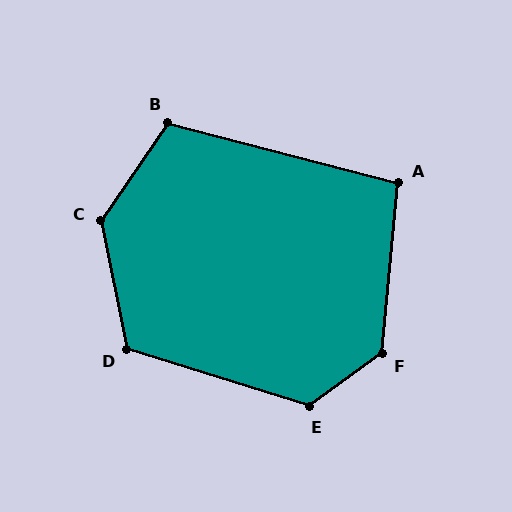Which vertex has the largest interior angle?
C, at approximately 134 degrees.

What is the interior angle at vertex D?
Approximately 119 degrees (obtuse).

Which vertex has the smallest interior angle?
A, at approximately 99 degrees.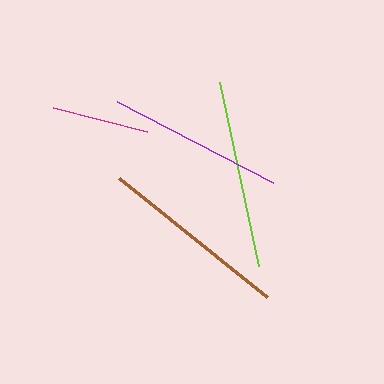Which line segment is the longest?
The brown line is the longest at approximately 190 pixels.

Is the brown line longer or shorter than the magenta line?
The brown line is longer than the magenta line.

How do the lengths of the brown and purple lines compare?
The brown and purple lines are approximately the same length.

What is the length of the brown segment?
The brown segment is approximately 190 pixels long.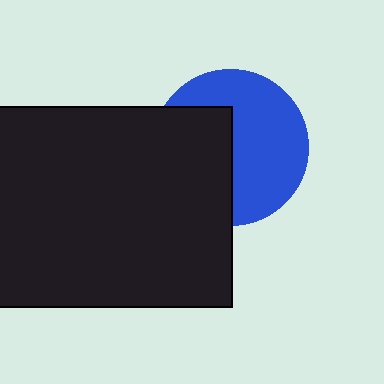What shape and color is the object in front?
The object in front is a black rectangle.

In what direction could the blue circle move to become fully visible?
The blue circle could move right. That would shift it out from behind the black rectangle entirely.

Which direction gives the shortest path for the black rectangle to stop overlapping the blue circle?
Moving left gives the shortest separation.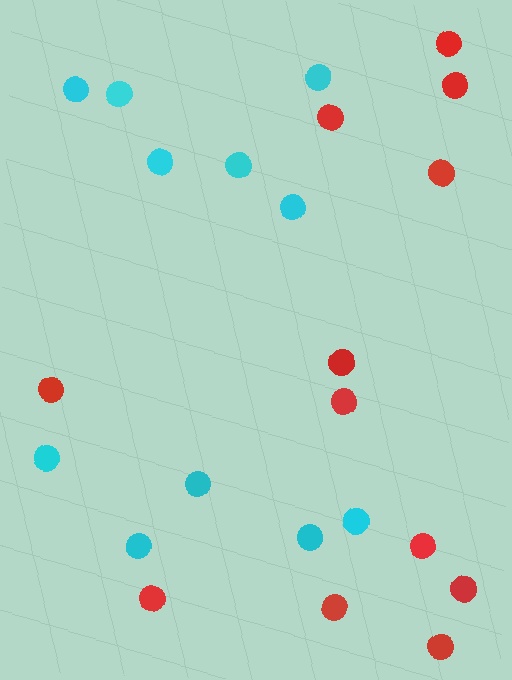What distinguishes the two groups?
There are 2 groups: one group of cyan circles (11) and one group of red circles (12).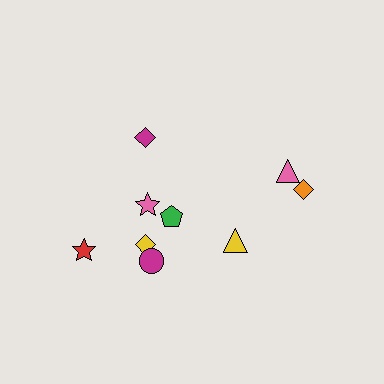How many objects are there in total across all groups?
There are 9 objects.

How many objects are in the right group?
There are 3 objects.